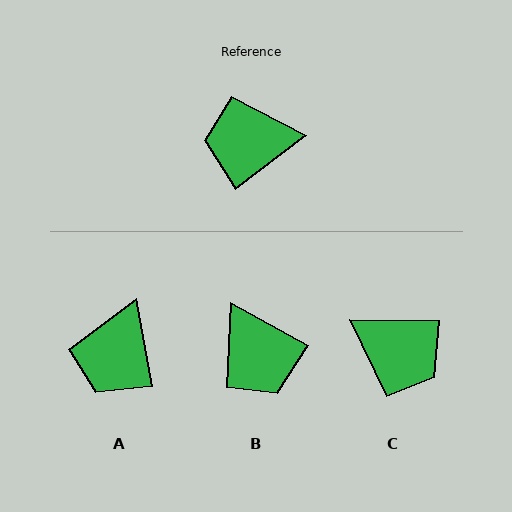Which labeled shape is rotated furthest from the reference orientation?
C, about 143 degrees away.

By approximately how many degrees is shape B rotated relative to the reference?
Approximately 114 degrees counter-clockwise.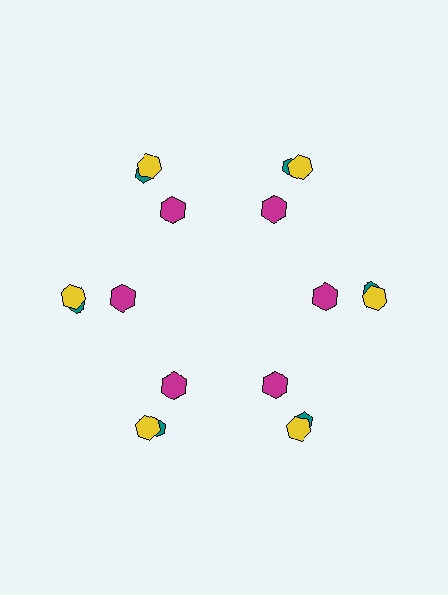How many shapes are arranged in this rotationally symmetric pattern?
There are 18 shapes, arranged in 6 groups of 3.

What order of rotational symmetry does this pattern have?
This pattern has 6-fold rotational symmetry.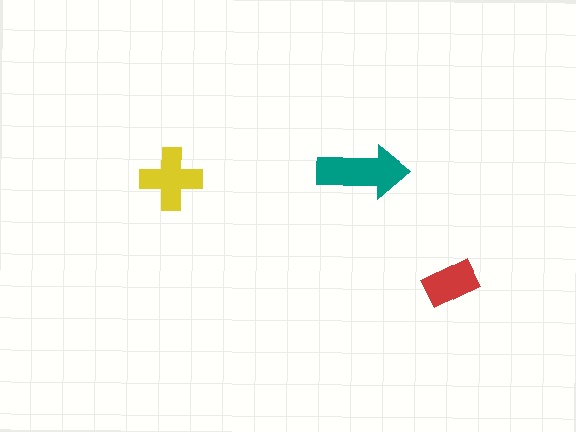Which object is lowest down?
The red rectangle is bottommost.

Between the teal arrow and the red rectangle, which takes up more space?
The teal arrow.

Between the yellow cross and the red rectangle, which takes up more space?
The yellow cross.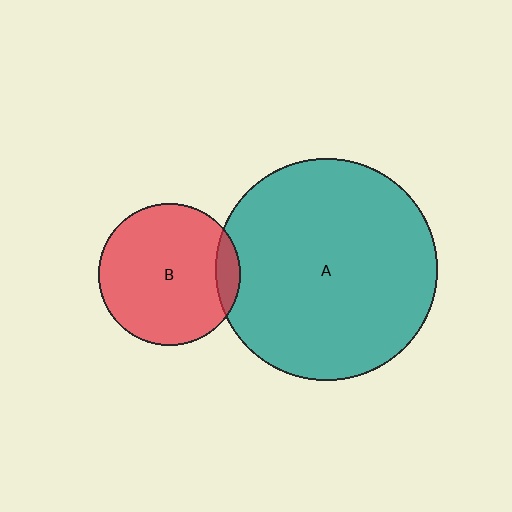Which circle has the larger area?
Circle A (teal).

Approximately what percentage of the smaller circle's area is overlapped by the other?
Approximately 10%.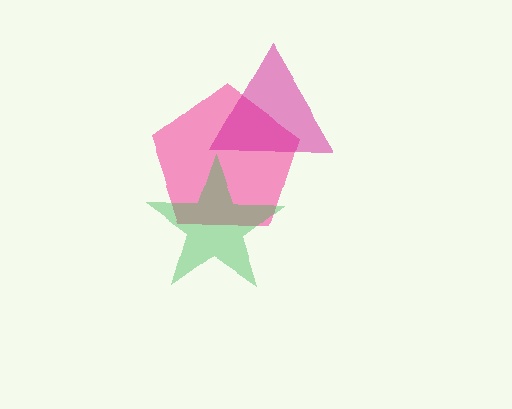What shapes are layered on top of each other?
The layered shapes are: a pink pentagon, a magenta triangle, a green star.